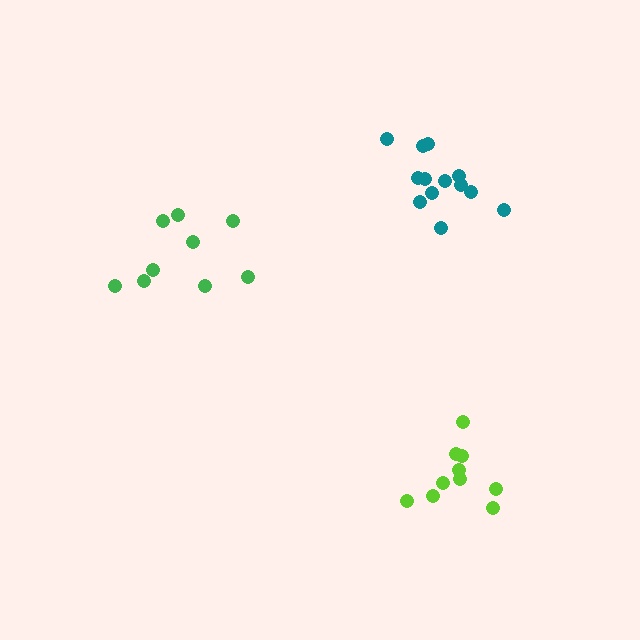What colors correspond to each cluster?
The clusters are colored: teal, green, lime.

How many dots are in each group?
Group 1: 13 dots, Group 2: 9 dots, Group 3: 10 dots (32 total).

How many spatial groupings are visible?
There are 3 spatial groupings.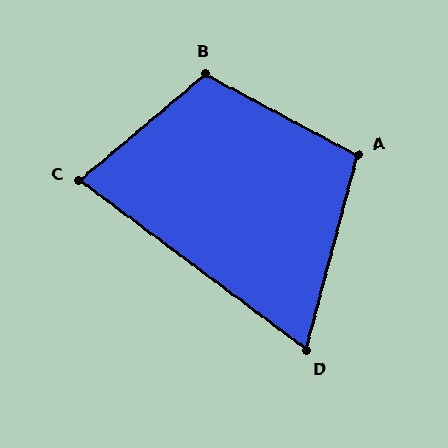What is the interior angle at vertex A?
Approximately 103 degrees (obtuse).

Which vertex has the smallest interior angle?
D, at approximately 68 degrees.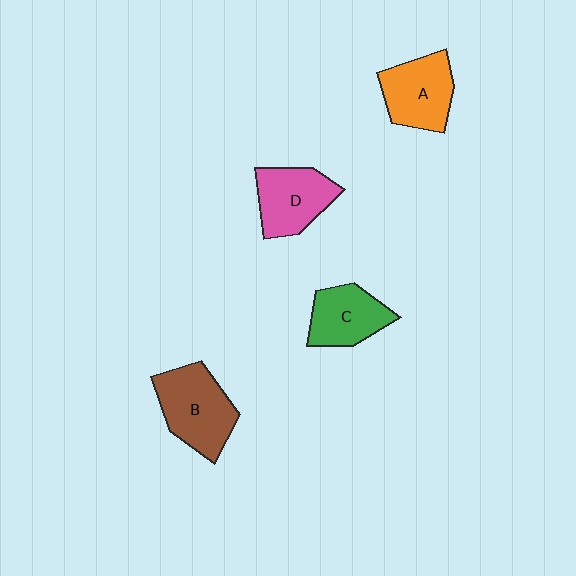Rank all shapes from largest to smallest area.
From largest to smallest: B (brown), A (orange), D (pink), C (green).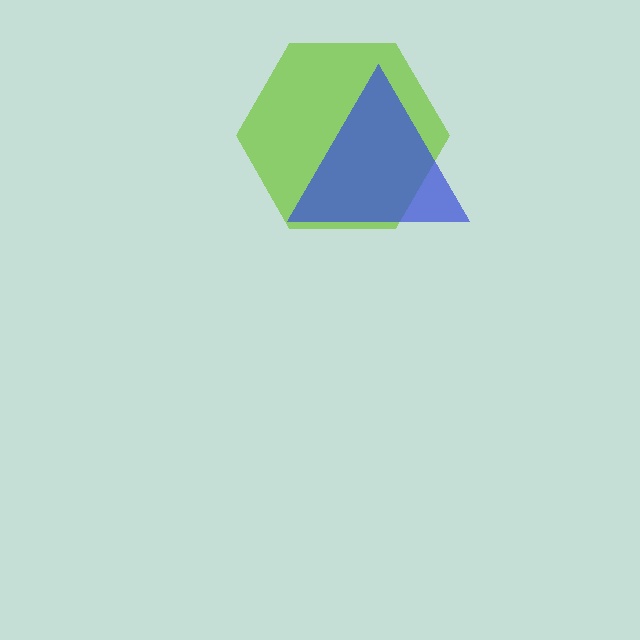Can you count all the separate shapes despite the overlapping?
Yes, there are 2 separate shapes.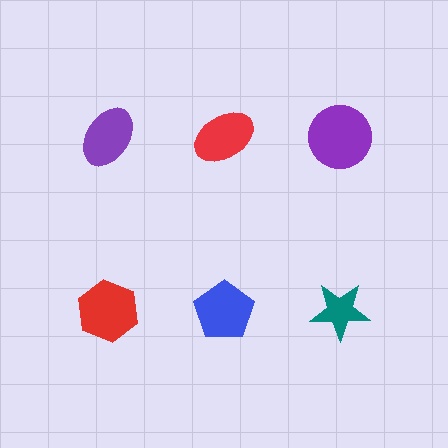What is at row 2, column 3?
A teal star.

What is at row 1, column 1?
A purple ellipse.